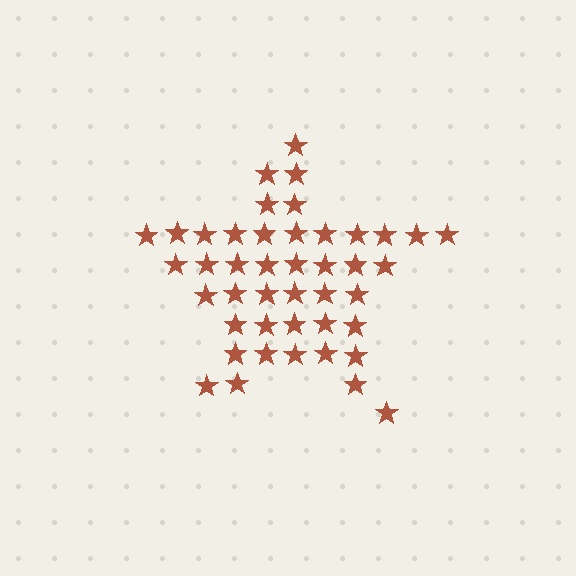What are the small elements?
The small elements are stars.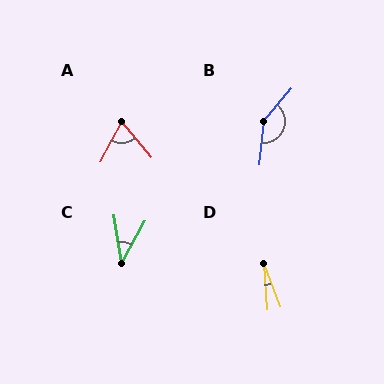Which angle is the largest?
B, at approximately 146 degrees.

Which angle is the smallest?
D, at approximately 17 degrees.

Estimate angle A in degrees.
Approximately 67 degrees.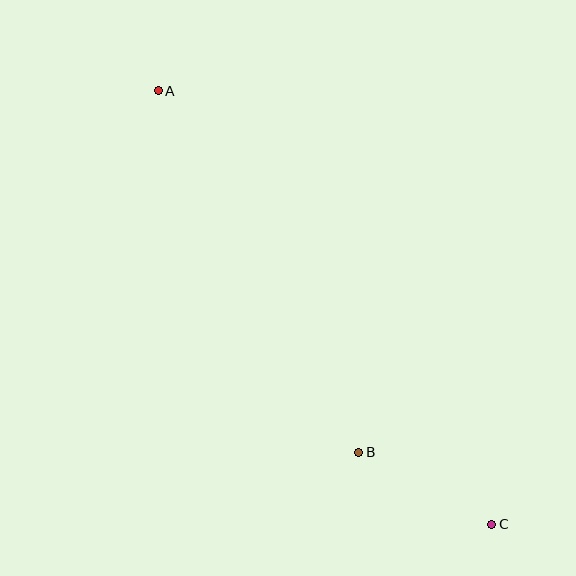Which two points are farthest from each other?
Points A and C are farthest from each other.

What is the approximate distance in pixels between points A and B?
The distance between A and B is approximately 413 pixels.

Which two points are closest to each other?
Points B and C are closest to each other.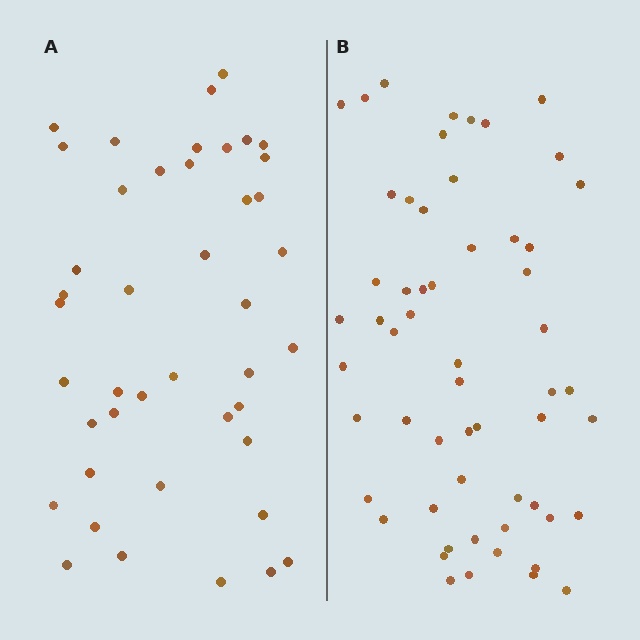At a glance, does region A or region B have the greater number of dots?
Region B (the right region) has more dots.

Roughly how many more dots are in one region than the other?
Region B has approximately 15 more dots than region A.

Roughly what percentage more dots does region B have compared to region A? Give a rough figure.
About 35% more.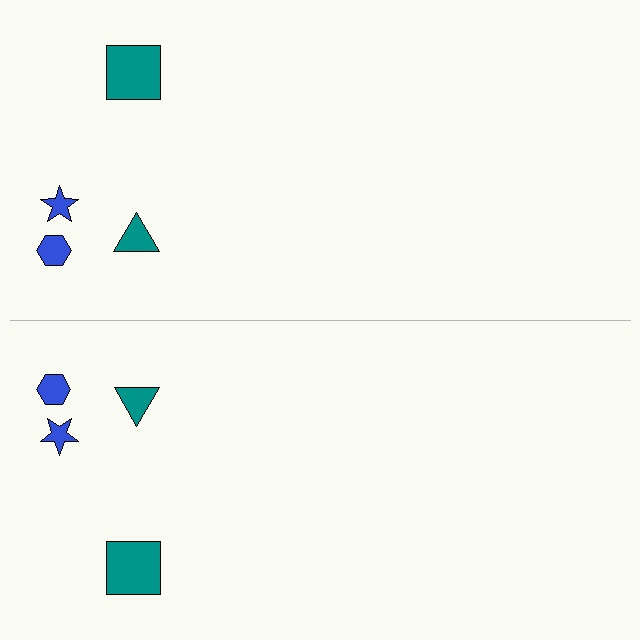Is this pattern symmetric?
Yes, this pattern has bilateral (reflection) symmetry.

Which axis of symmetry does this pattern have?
The pattern has a horizontal axis of symmetry running through the center of the image.